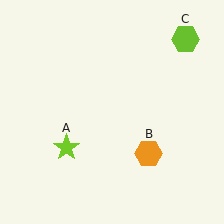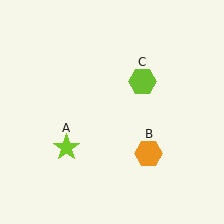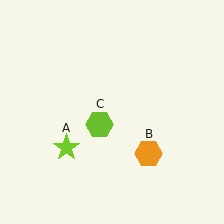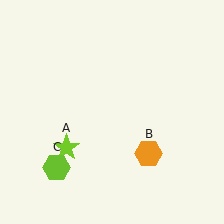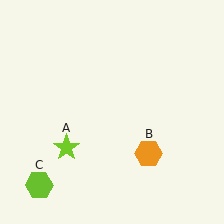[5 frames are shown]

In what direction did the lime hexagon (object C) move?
The lime hexagon (object C) moved down and to the left.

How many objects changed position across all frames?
1 object changed position: lime hexagon (object C).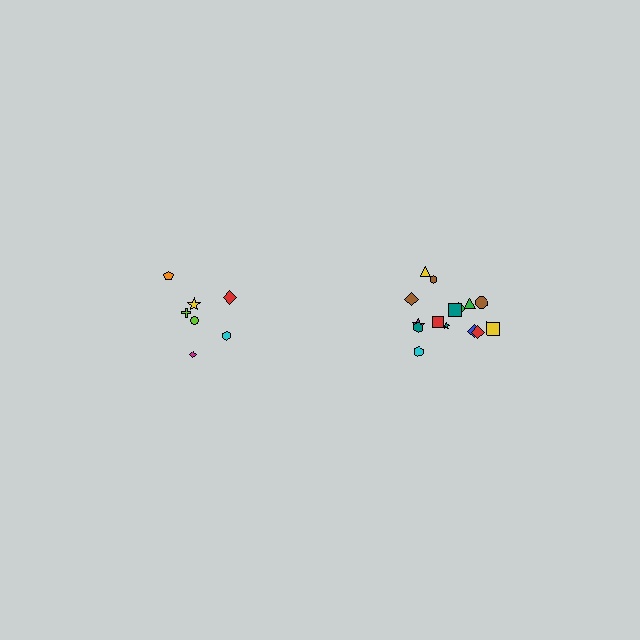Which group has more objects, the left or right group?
The right group.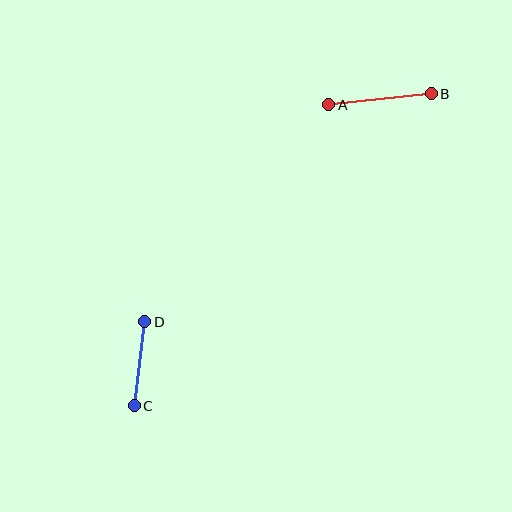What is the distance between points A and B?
The distance is approximately 103 pixels.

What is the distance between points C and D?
The distance is approximately 85 pixels.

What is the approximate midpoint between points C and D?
The midpoint is at approximately (140, 364) pixels.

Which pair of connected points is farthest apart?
Points A and B are farthest apart.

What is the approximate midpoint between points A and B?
The midpoint is at approximately (380, 99) pixels.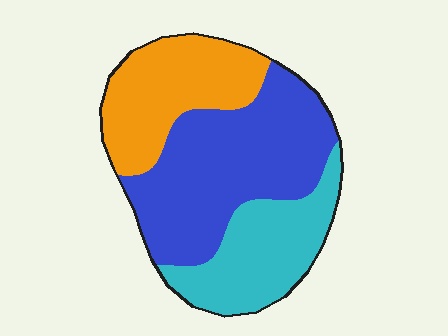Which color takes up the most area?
Blue, at roughly 45%.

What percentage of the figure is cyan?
Cyan takes up about one quarter (1/4) of the figure.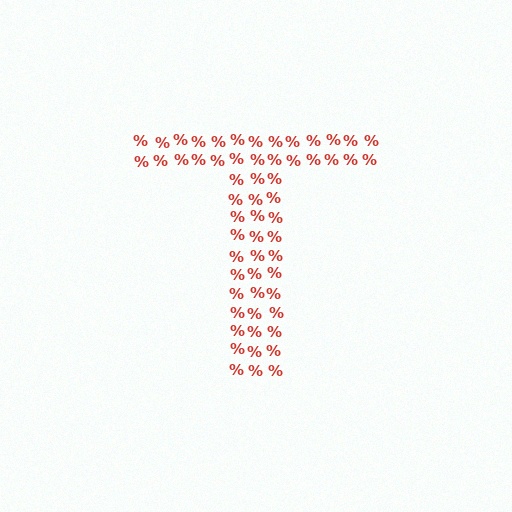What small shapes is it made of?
It is made of small percent signs.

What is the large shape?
The large shape is the letter T.